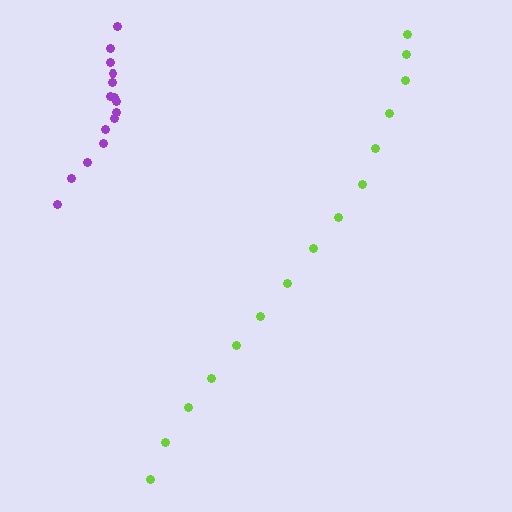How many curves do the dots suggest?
There are 2 distinct paths.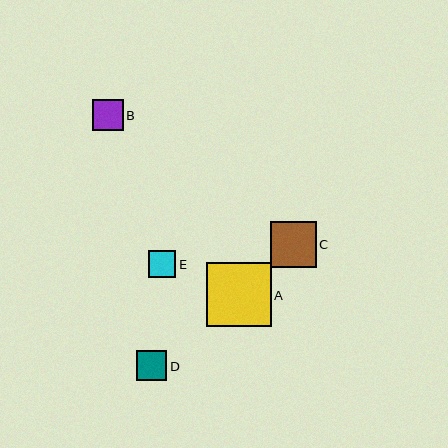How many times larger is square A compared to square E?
Square A is approximately 2.3 times the size of square E.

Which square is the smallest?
Square E is the smallest with a size of approximately 27 pixels.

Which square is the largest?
Square A is the largest with a size of approximately 64 pixels.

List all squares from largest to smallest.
From largest to smallest: A, C, D, B, E.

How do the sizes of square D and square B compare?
Square D and square B are approximately the same size.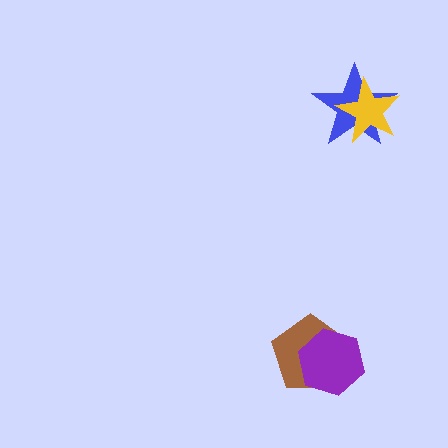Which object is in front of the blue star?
The yellow star is in front of the blue star.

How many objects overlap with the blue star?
1 object overlaps with the blue star.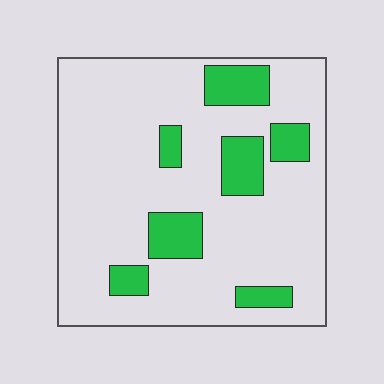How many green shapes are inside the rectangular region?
7.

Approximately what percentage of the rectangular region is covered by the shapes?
Approximately 20%.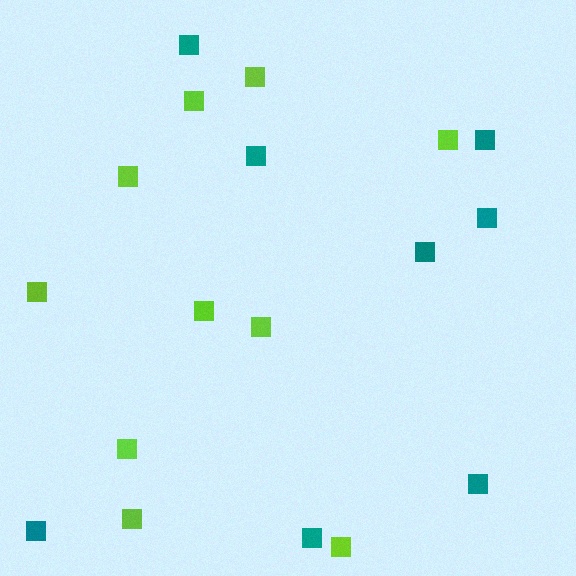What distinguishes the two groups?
There are 2 groups: one group of teal squares (8) and one group of lime squares (10).